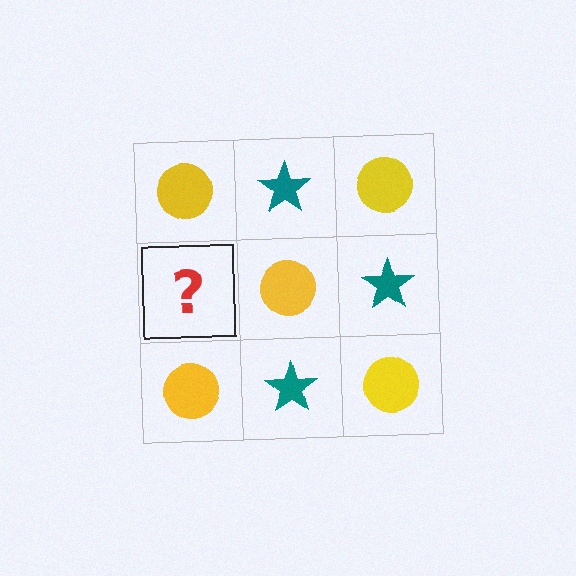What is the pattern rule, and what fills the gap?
The rule is that it alternates yellow circle and teal star in a checkerboard pattern. The gap should be filled with a teal star.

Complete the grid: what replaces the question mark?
The question mark should be replaced with a teal star.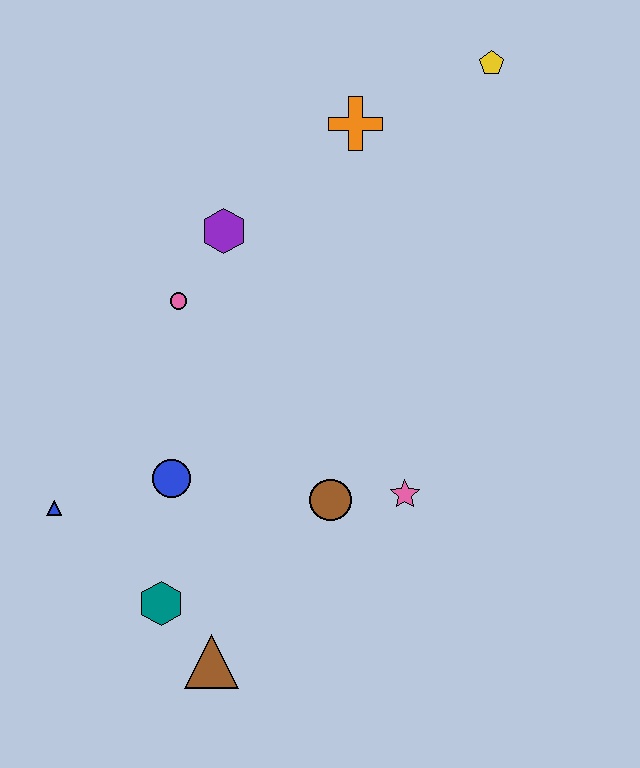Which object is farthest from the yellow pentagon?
The brown triangle is farthest from the yellow pentagon.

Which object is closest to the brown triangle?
The teal hexagon is closest to the brown triangle.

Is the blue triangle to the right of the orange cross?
No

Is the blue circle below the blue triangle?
No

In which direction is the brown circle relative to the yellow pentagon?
The brown circle is below the yellow pentagon.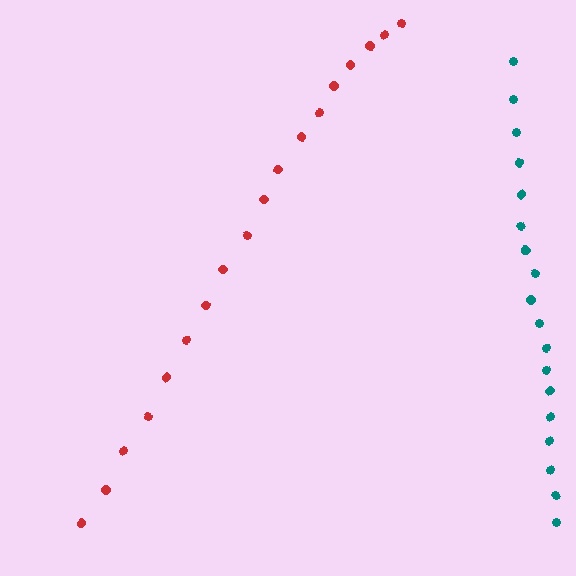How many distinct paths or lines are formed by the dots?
There are 2 distinct paths.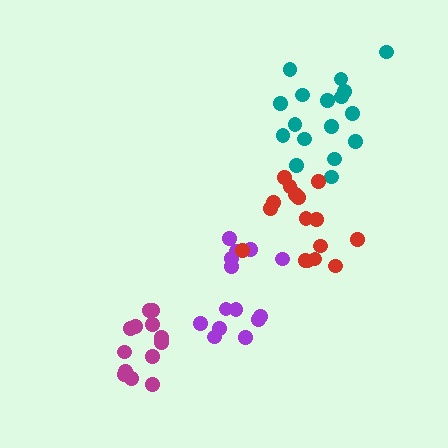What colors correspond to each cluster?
The clusters are colored: purple, teal, red, magenta.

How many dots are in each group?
Group 1: 14 dots, Group 2: 17 dots, Group 3: 16 dots, Group 4: 13 dots (60 total).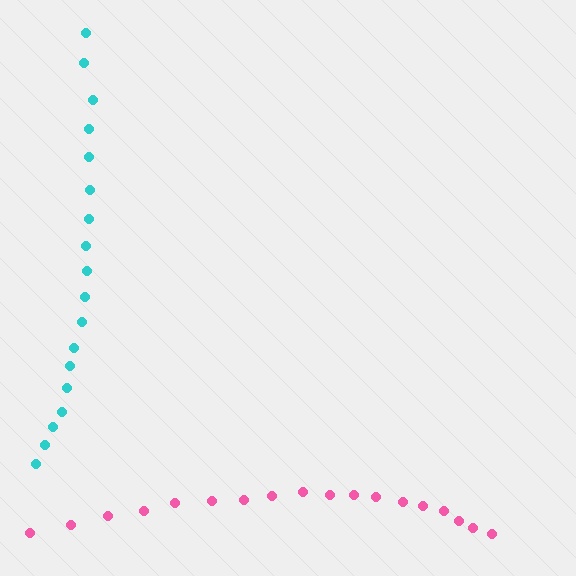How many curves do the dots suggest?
There are 2 distinct paths.